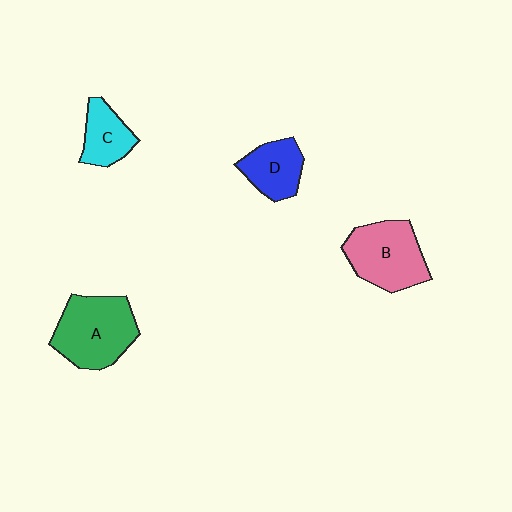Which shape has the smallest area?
Shape C (cyan).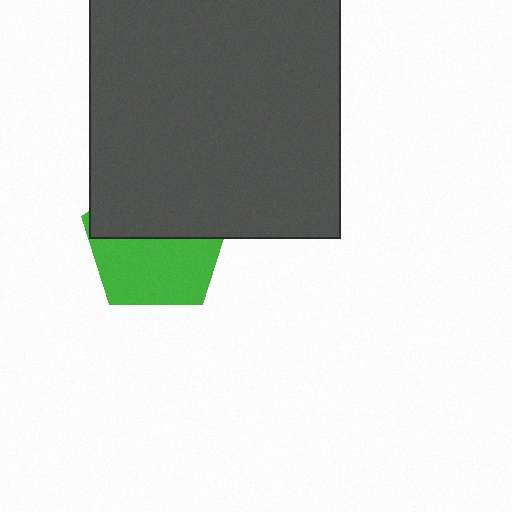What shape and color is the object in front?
The object in front is a dark gray square.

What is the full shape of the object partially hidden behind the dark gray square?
The partially hidden object is a green pentagon.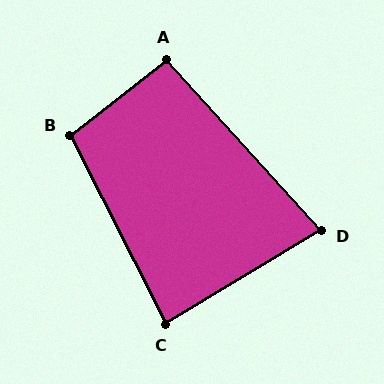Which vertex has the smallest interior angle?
D, at approximately 79 degrees.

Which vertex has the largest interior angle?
B, at approximately 101 degrees.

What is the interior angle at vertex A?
Approximately 94 degrees (approximately right).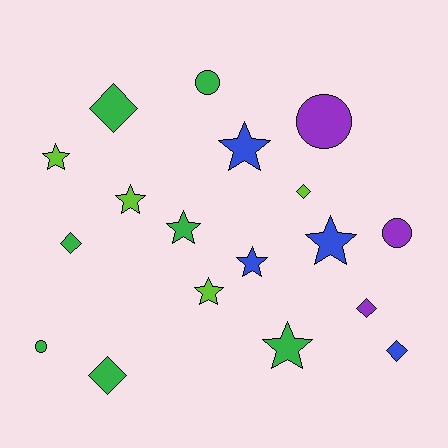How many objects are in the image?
There are 18 objects.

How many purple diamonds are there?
There is 1 purple diamond.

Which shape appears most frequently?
Star, with 8 objects.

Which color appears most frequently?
Green, with 7 objects.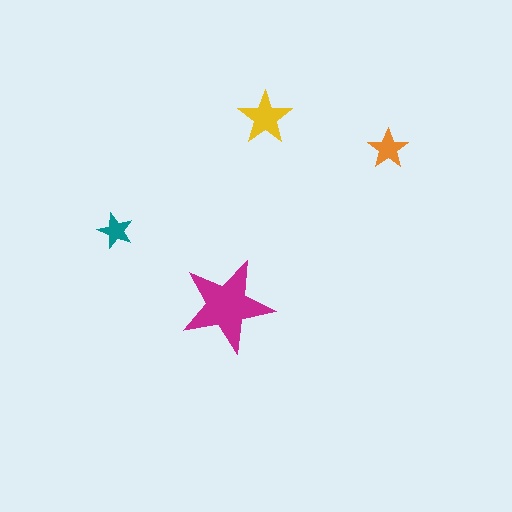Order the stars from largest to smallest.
the magenta one, the yellow one, the orange one, the teal one.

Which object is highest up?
The yellow star is topmost.